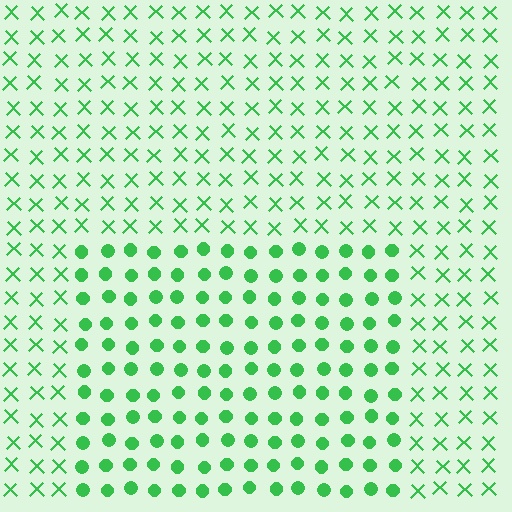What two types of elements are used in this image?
The image uses circles inside the rectangle region and X marks outside it.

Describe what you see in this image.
The image is filled with small green elements arranged in a uniform grid. A rectangle-shaped region contains circles, while the surrounding area contains X marks. The boundary is defined purely by the change in element shape.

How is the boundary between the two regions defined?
The boundary is defined by a change in element shape: circles inside vs. X marks outside. All elements share the same color and spacing.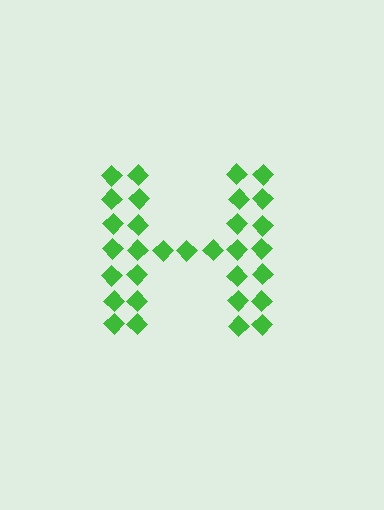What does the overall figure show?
The overall figure shows the letter H.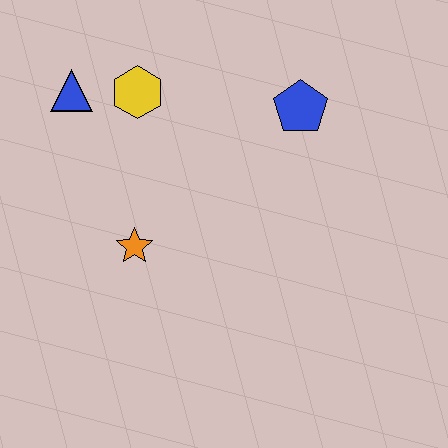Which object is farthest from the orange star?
The blue pentagon is farthest from the orange star.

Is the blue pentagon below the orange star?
No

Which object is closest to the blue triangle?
The yellow hexagon is closest to the blue triangle.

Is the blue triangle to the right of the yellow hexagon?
No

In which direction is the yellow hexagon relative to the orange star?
The yellow hexagon is above the orange star.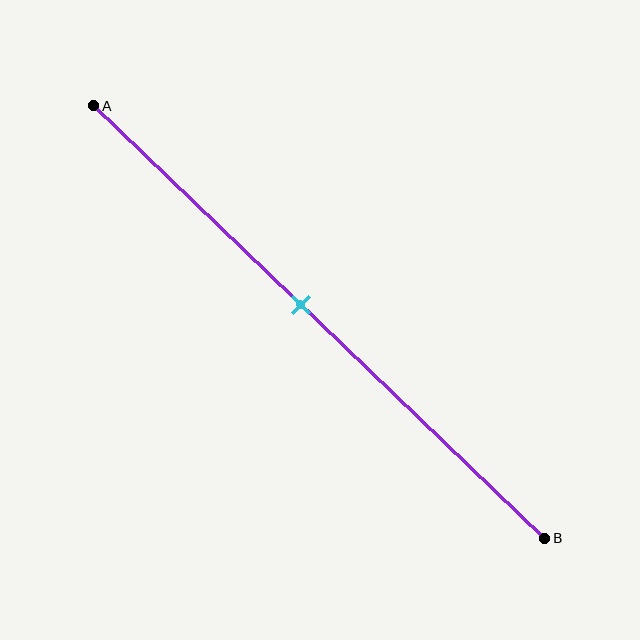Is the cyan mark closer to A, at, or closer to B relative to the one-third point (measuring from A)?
The cyan mark is closer to point B than the one-third point of segment AB.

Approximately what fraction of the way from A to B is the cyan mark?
The cyan mark is approximately 45% of the way from A to B.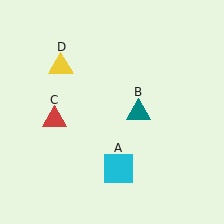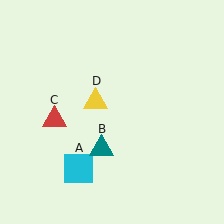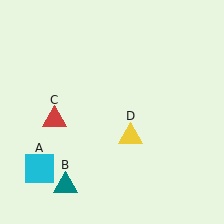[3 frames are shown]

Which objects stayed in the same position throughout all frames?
Red triangle (object C) remained stationary.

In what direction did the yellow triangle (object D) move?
The yellow triangle (object D) moved down and to the right.